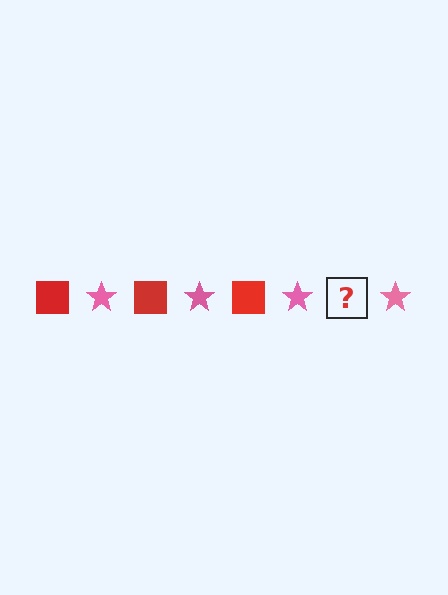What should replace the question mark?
The question mark should be replaced with a red square.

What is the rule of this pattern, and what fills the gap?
The rule is that the pattern alternates between red square and pink star. The gap should be filled with a red square.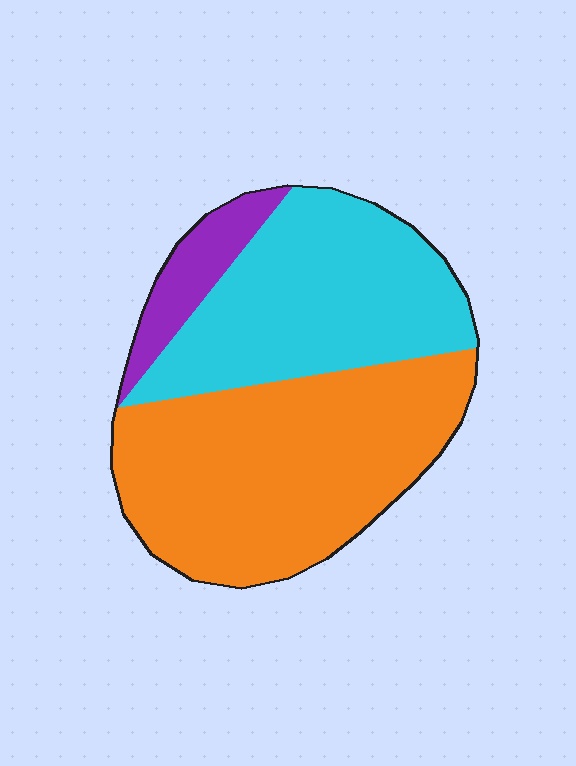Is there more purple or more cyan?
Cyan.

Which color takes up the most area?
Orange, at roughly 50%.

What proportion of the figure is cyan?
Cyan takes up between a third and a half of the figure.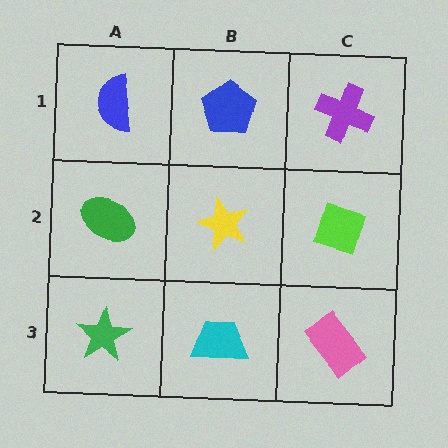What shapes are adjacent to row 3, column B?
A yellow star (row 2, column B), a green star (row 3, column A), a pink rectangle (row 3, column C).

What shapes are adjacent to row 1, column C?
A lime diamond (row 2, column C), a blue pentagon (row 1, column B).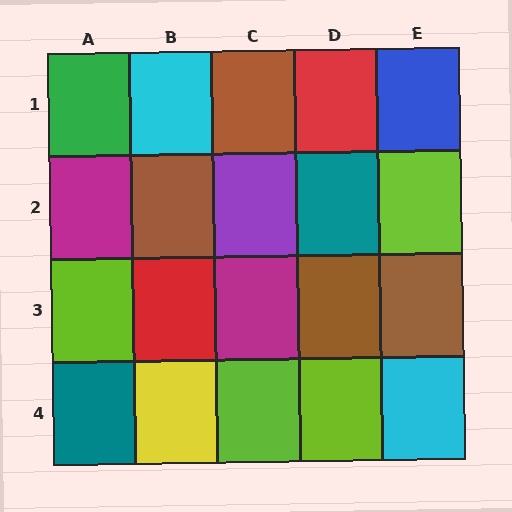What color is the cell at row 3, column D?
Brown.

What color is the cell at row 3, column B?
Red.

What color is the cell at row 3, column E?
Brown.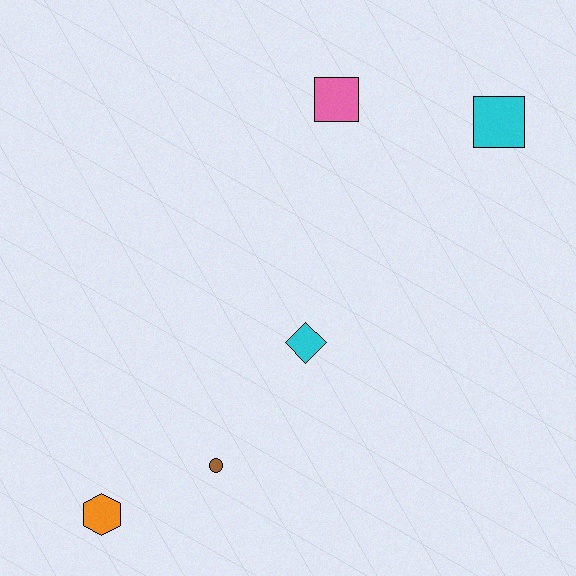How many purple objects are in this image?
There are no purple objects.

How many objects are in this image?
There are 5 objects.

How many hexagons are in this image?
There is 1 hexagon.